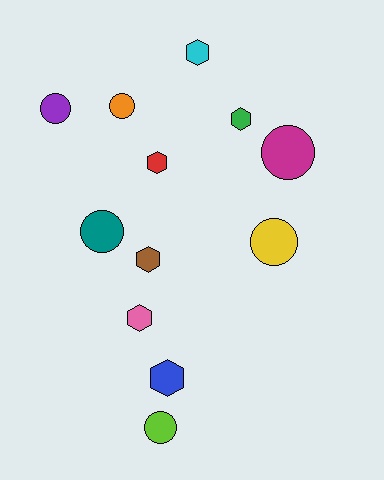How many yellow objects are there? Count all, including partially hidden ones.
There is 1 yellow object.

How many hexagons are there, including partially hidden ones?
There are 6 hexagons.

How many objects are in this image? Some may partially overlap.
There are 12 objects.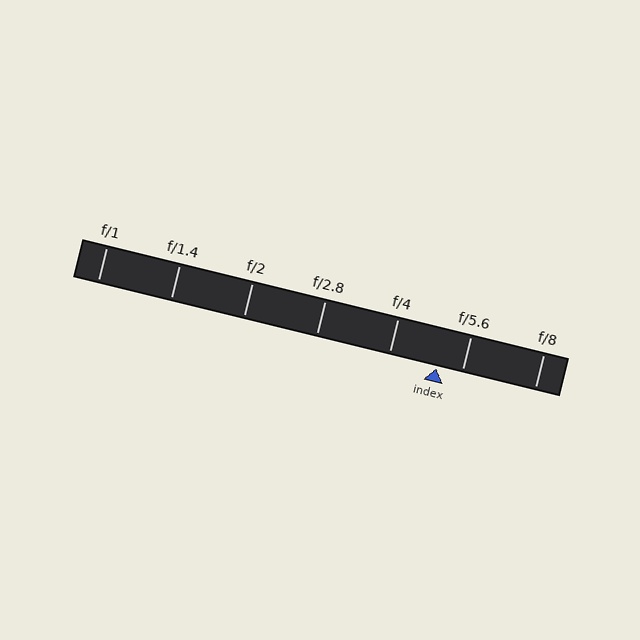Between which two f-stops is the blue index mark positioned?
The index mark is between f/4 and f/5.6.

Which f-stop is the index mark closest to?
The index mark is closest to f/5.6.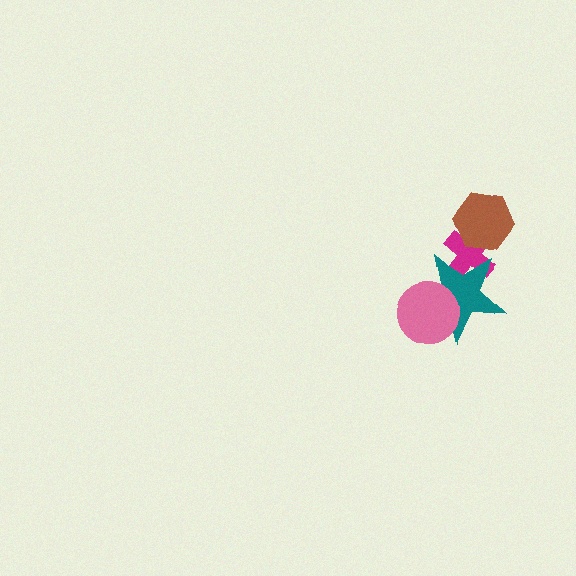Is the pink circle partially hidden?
No, no other shape covers it.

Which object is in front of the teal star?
The pink circle is in front of the teal star.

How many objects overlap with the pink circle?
1 object overlaps with the pink circle.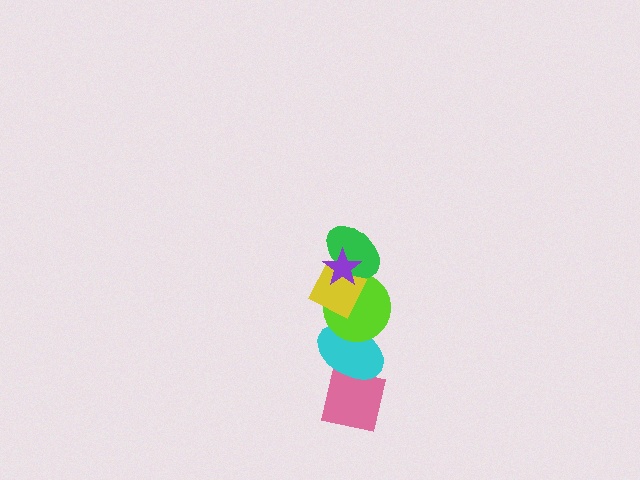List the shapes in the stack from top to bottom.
From top to bottom: the purple star, the green ellipse, the yellow diamond, the lime circle, the cyan ellipse, the pink square.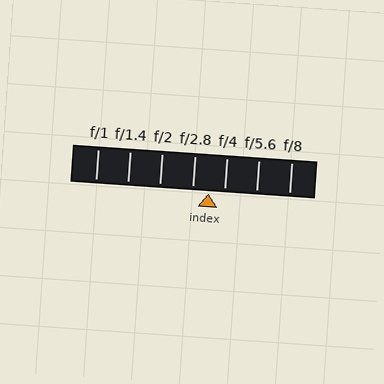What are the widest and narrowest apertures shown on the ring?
The widest aperture shown is f/1 and the narrowest is f/8.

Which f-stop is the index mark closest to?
The index mark is closest to f/4.